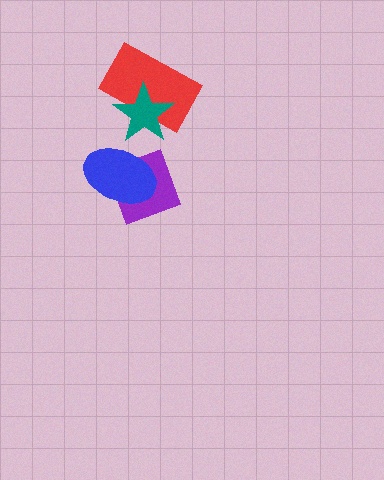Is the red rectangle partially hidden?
Yes, it is partially covered by another shape.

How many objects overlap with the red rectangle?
1 object overlaps with the red rectangle.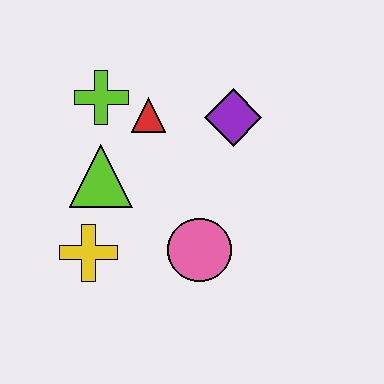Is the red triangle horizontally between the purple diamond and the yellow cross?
Yes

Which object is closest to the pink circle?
The yellow cross is closest to the pink circle.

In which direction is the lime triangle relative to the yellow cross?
The lime triangle is above the yellow cross.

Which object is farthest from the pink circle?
The lime cross is farthest from the pink circle.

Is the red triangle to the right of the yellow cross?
Yes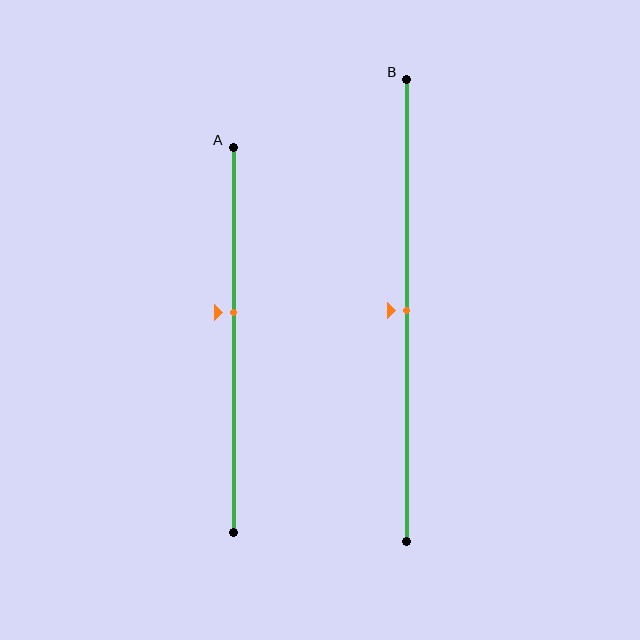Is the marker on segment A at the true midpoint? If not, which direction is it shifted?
No, the marker on segment A is shifted upward by about 7% of the segment length.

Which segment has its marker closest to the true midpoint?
Segment B has its marker closest to the true midpoint.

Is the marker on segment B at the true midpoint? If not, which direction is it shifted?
Yes, the marker on segment B is at the true midpoint.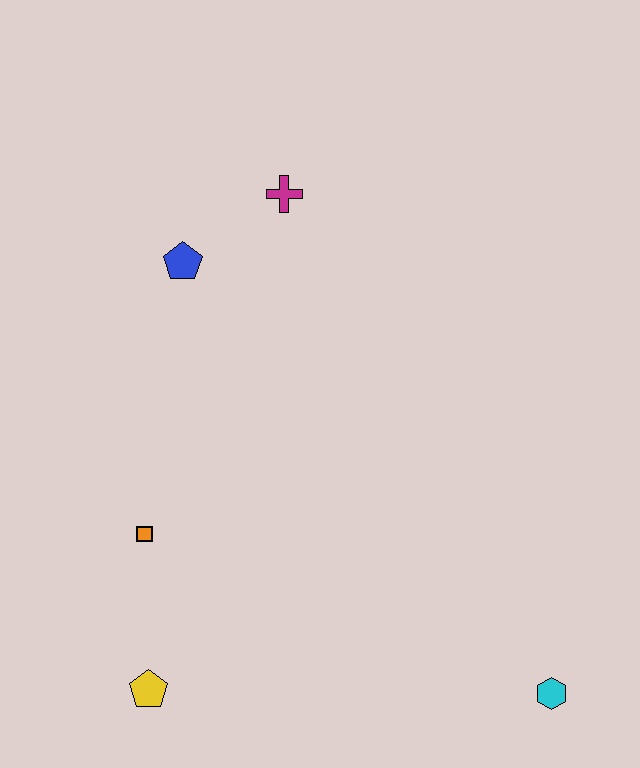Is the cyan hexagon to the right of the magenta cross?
Yes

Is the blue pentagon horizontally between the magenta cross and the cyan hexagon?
No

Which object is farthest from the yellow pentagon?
The magenta cross is farthest from the yellow pentagon.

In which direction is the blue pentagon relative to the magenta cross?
The blue pentagon is to the left of the magenta cross.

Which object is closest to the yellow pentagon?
The orange square is closest to the yellow pentagon.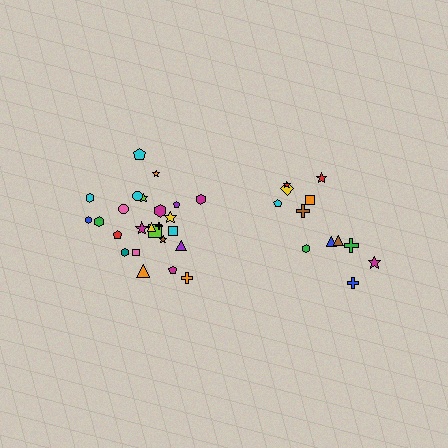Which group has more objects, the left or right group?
The left group.